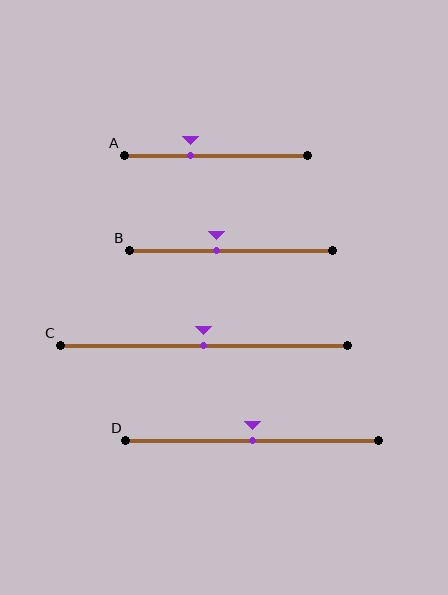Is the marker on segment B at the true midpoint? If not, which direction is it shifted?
No, the marker on segment B is shifted to the left by about 7% of the segment length.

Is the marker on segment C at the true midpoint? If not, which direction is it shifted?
Yes, the marker on segment C is at the true midpoint.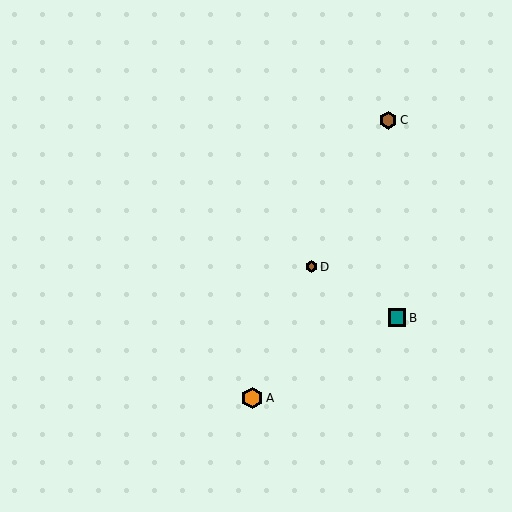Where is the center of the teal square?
The center of the teal square is at (397, 318).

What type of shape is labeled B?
Shape B is a teal square.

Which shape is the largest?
The orange hexagon (labeled A) is the largest.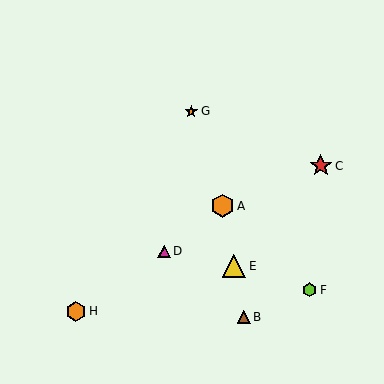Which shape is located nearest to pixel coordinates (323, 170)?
The red star (labeled C) at (321, 166) is nearest to that location.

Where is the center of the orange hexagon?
The center of the orange hexagon is at (76, 311).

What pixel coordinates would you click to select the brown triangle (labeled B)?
Click at (244, 317) to select the brown triangle B.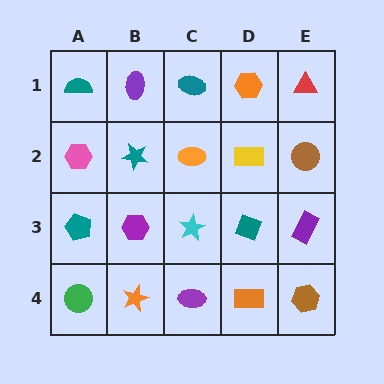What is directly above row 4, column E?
A purple rectangle.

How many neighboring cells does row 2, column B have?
4.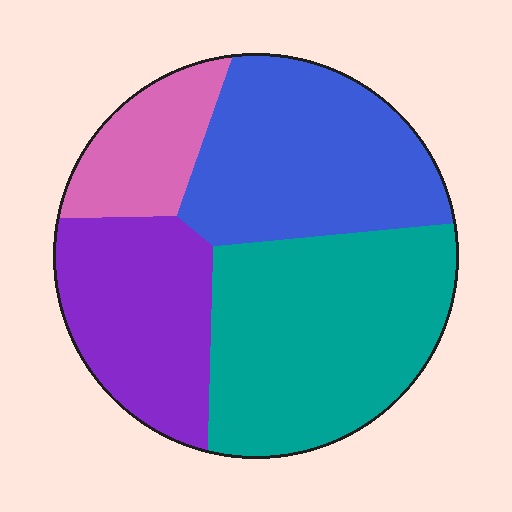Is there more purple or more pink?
Purple.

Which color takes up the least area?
Pink, at roughly 10%.